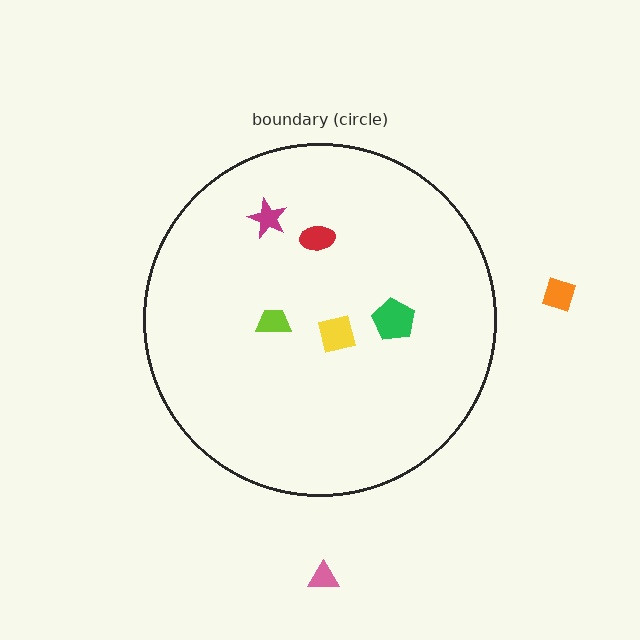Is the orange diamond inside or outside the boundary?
Outside.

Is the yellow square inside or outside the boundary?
Inside.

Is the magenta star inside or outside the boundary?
Inside.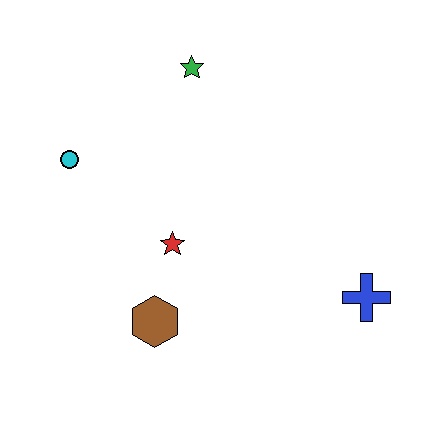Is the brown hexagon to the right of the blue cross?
No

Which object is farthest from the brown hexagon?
The green star is farthest from the brown hexagon.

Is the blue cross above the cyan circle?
No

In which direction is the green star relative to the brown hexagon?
The green star is above the brown hexagon.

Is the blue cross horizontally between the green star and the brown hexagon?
No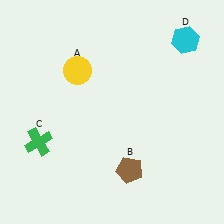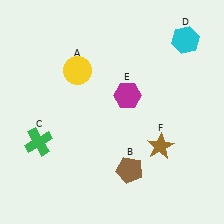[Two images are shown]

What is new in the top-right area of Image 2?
A magenta hexagon (E) was added in the top-right area of Image 2.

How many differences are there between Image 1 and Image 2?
There are 2 differences between the two images.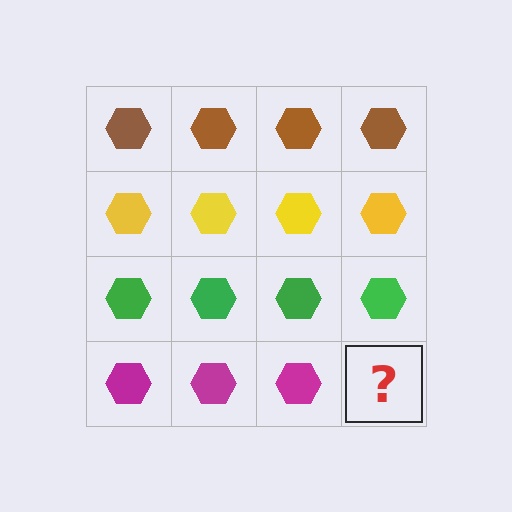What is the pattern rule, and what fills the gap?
The rule is that each row has a consistent color. The gap should be filled with a magenta hexagon.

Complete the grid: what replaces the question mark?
The question mark should be replaced with a magenta hexagon.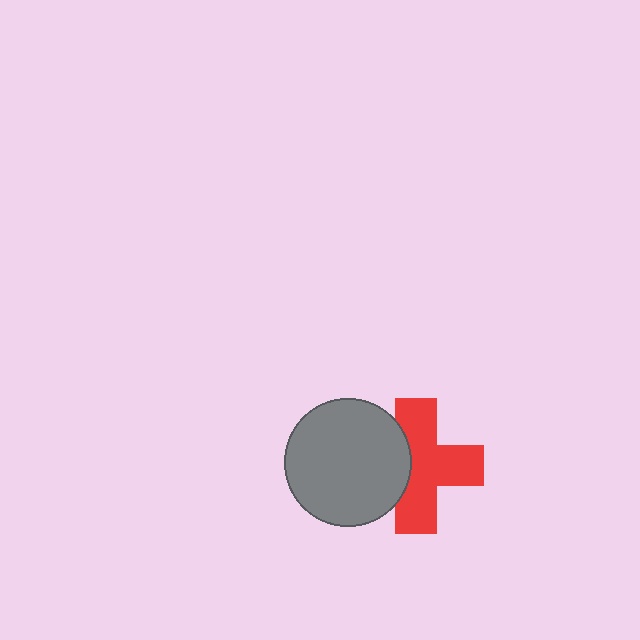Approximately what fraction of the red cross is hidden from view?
Roughly 30% of the red cross is hidden behind the gray circle.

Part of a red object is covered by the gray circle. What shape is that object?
It is a cross.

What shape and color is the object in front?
The object in front is a gray circle.